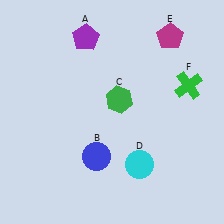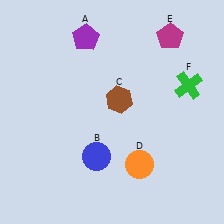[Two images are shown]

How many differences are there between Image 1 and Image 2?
There are 2 differences between the two images.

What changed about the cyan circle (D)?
In Image 1, D is cyan. In Image 2, it changed to orange.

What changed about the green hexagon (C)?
In Image 1, C is green. In Image 2, it changed to brown.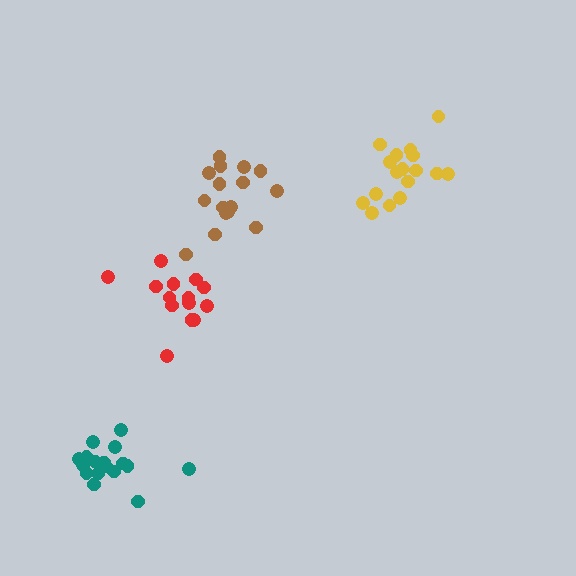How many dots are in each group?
Group 1: 16 dots, Group 2: 18 dots, Group 3: 18 dots, Group 4: 14 dots (66 total).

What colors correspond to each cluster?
The clusters are colored: brown, teal, yellow, red.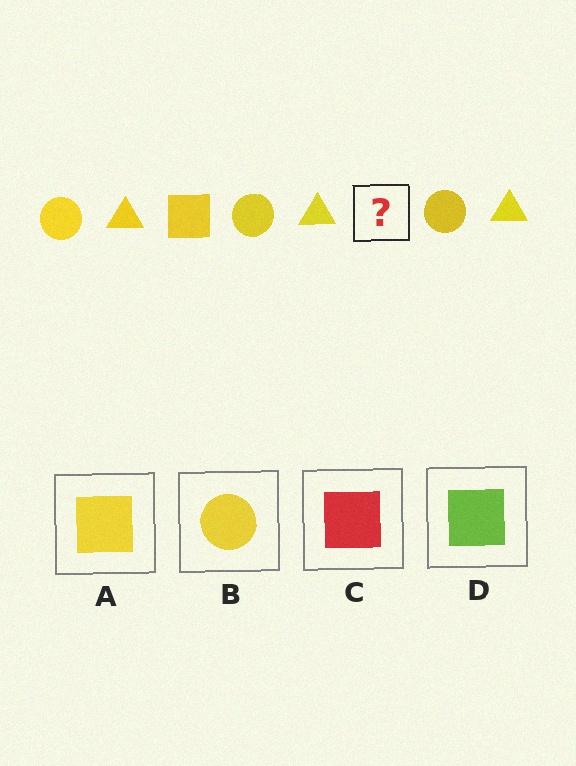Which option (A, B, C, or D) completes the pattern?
A.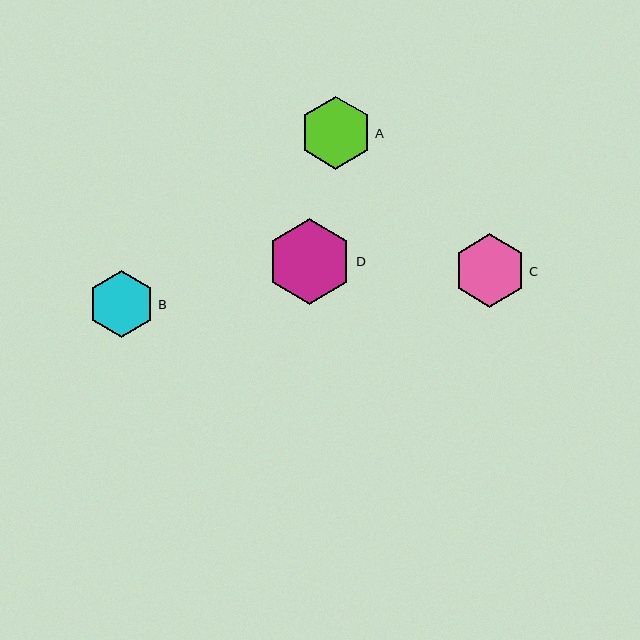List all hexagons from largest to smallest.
From largest to smallest: D, C, A, B.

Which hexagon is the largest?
Hexagon D is the largest with a size of approximately 86 pixels.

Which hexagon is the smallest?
Hexagon B is the smallest with a size of approximately 66 pixels.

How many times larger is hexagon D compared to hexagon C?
Hexagon D is approximately 1.2 times the size of hexagon C.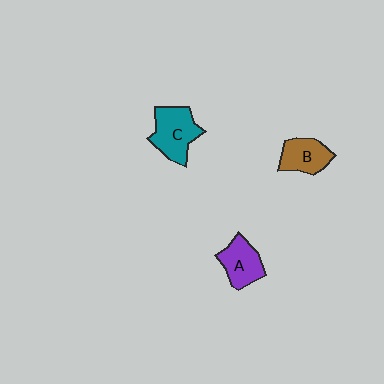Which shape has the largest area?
Shape C (teal).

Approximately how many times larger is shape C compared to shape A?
Approximately 1.3 times.